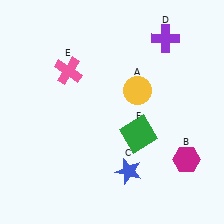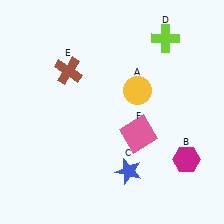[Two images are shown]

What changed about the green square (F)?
In Image 1, F is green. In Image 2, it changed to pink.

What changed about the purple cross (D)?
In Image 1, D is purple. In Image 2, it changed to lime.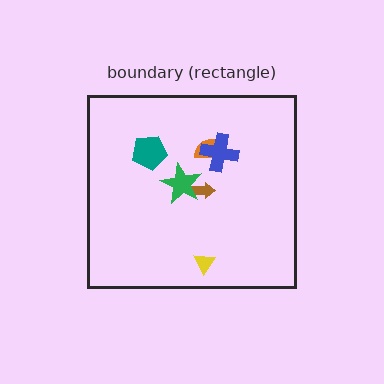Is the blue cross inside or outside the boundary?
Inside.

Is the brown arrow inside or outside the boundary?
Inside.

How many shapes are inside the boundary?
6 inside, 0 outside.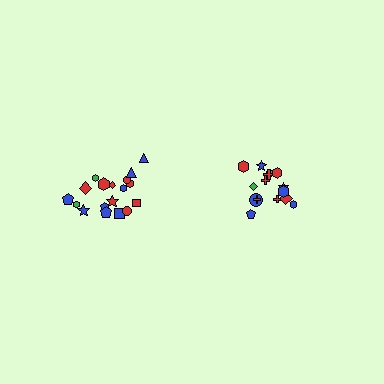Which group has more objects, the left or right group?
The left group.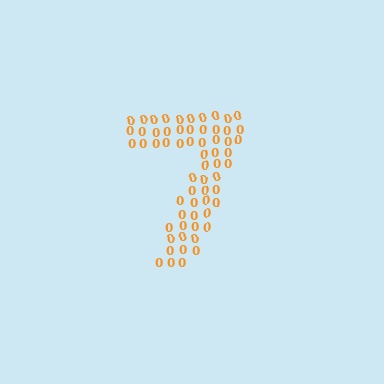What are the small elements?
The small elements are digit 0's.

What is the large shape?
The large shape is the digit 7.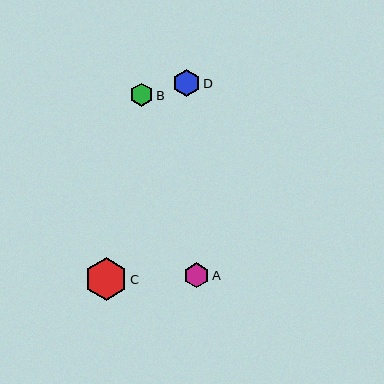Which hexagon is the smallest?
Hexagon B is the smallest with a size of approximately 23 pixels.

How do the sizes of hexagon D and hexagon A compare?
Hexagon D and hexagon A are approximately the same size.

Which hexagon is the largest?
Hexagon C is the largest with a size of approximately 43 pixels.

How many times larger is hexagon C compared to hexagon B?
Hexagon C is approximately 1.9 times the size of hexagon B.